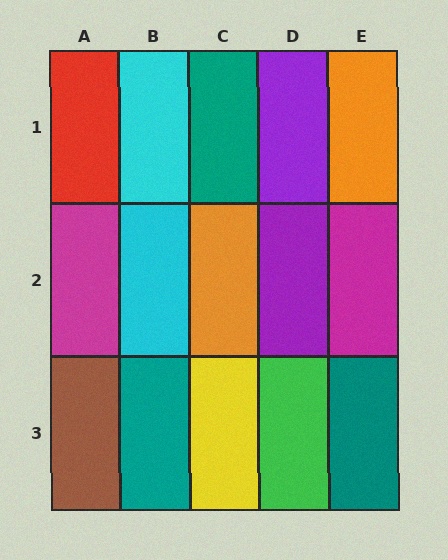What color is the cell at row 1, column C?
Teal.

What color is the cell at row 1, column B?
Cyan.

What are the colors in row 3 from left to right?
Brown, teal, yellow, green, teal.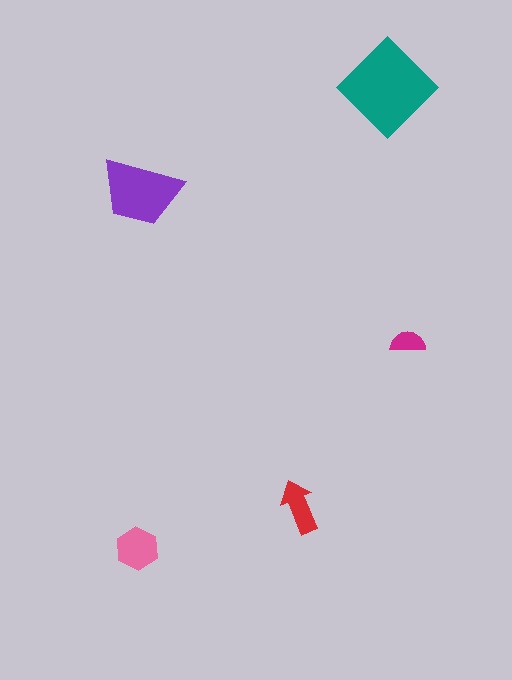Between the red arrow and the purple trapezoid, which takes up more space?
The purple trapezoid.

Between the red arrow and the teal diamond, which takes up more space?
The teal diamond.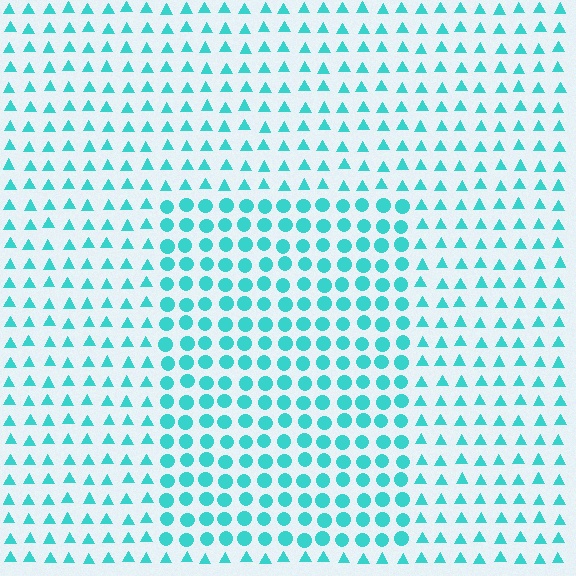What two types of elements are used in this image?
The image uses circles inside the rectangle region and triangles outside it.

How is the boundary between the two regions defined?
The boundary is defined by a change in element shape: circles inside vs. triangles outside. All elements share the same color and spacing.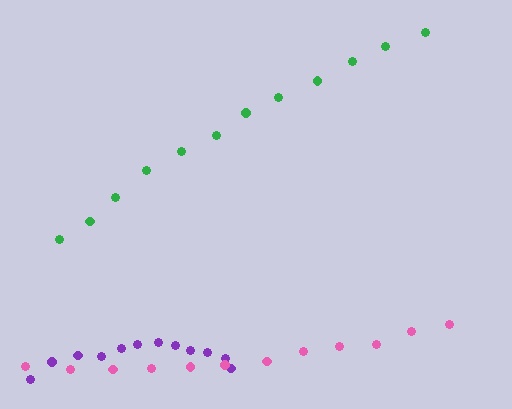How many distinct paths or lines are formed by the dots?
There are 3 distinct paths.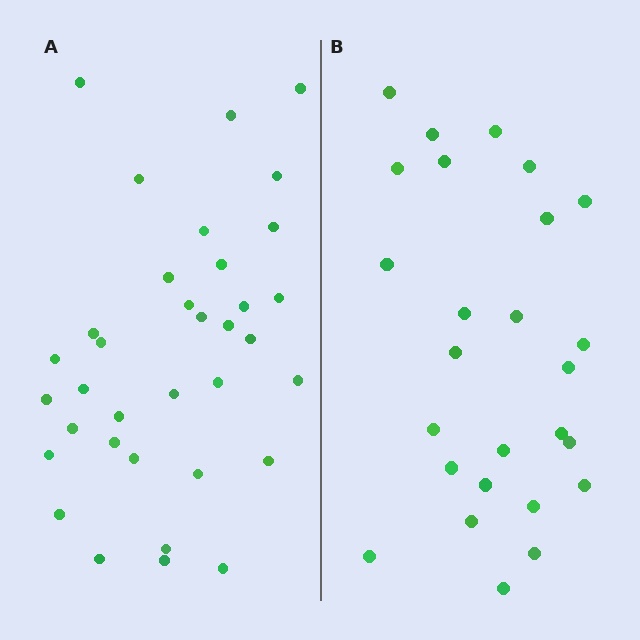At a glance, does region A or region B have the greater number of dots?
Region A (the left region) has more dots.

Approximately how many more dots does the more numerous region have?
Region A has roughly 8 or so more dots than region B.